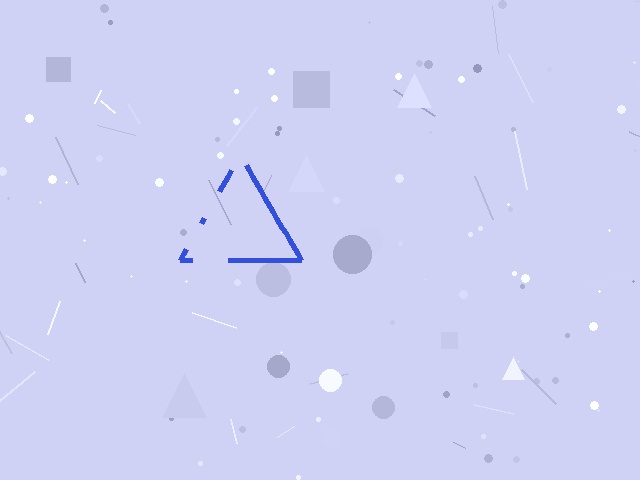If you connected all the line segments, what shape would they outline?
They would outline a triangle.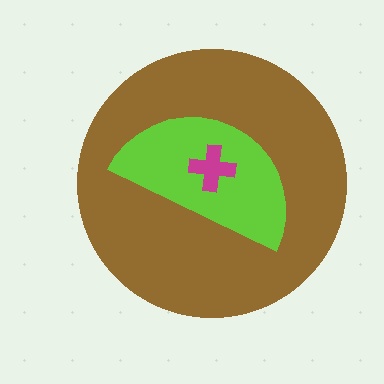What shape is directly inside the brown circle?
The lime semicircle.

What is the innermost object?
The magenta cross.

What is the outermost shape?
The brown circle.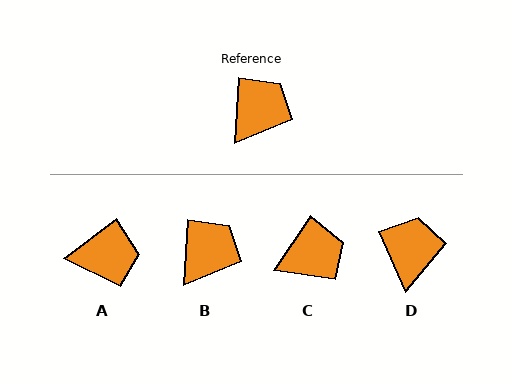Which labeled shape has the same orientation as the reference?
B.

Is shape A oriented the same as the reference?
No, it is off by about 49 degrees.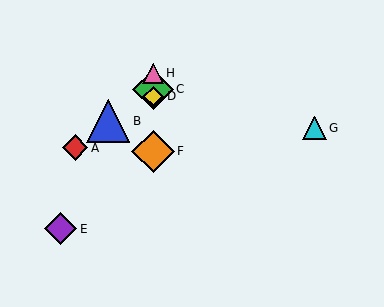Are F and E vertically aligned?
No, F is at x≈153 and E is at x≈61.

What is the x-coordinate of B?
Object B is at x≈108.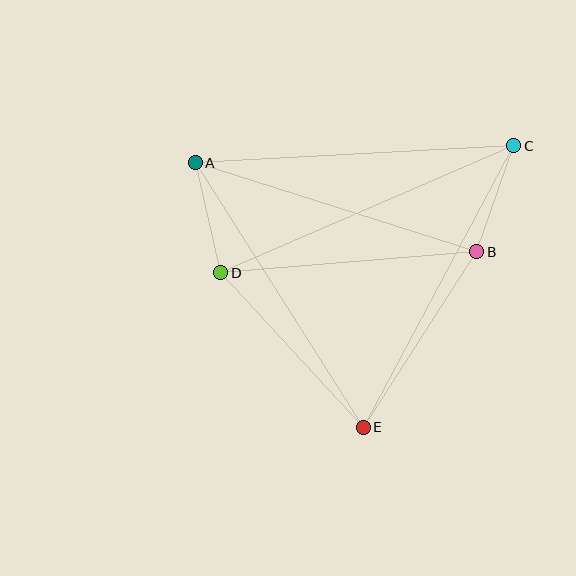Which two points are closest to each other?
Points B and C are closest to each other.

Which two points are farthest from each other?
Points C and D are farthest from each other.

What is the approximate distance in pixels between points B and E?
The distance between B and E is approximately 209 pixels.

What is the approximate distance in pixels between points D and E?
The distance between D and E is approximately 210 pixels.